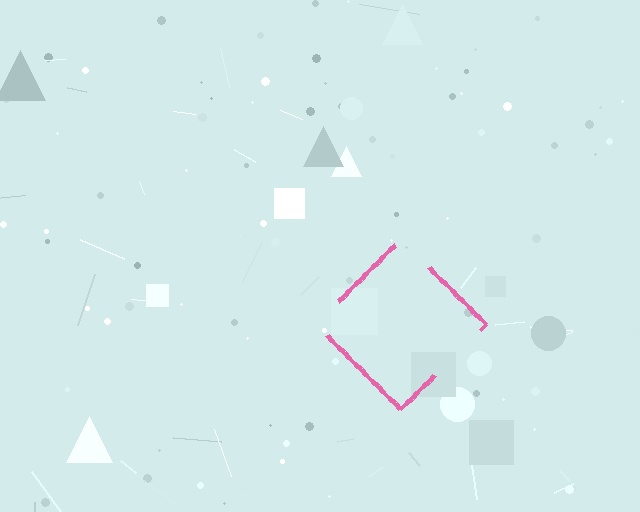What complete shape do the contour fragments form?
The contour fragments form a diamond.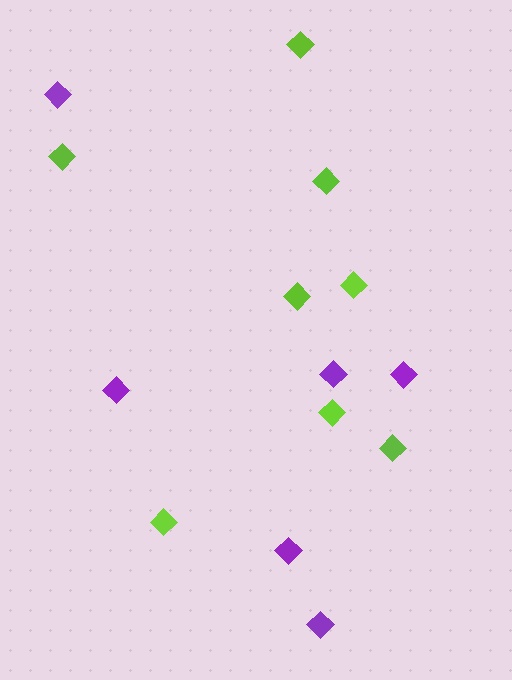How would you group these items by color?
There are 2 groups: one group of lime diamonds (8) and one group of purple diamonds (6).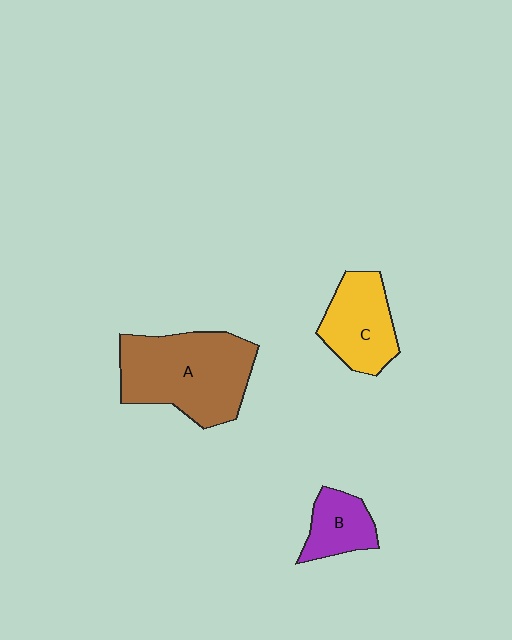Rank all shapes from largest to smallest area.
From largest to smallest: A (brown), C (yellow), B (purple).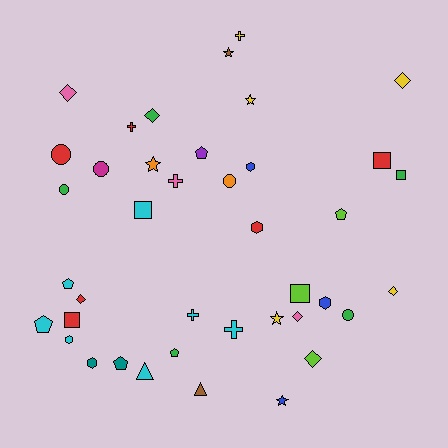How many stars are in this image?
There are 5 stars.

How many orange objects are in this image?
There are 2 orange objects.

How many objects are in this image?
There are 40 objects.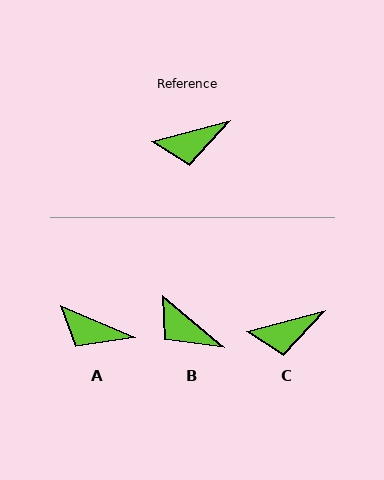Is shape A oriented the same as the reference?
No, it is off by about 38 degrees.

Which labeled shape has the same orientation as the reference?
C.